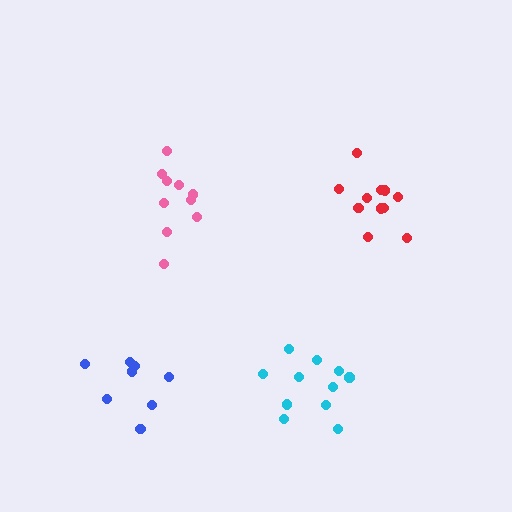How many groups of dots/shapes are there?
There are 4 groups.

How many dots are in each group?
Group 1: 10 dots, Group 2: 11 dots, Group 3: 11 dots, Group 4: 8 dots (40 total).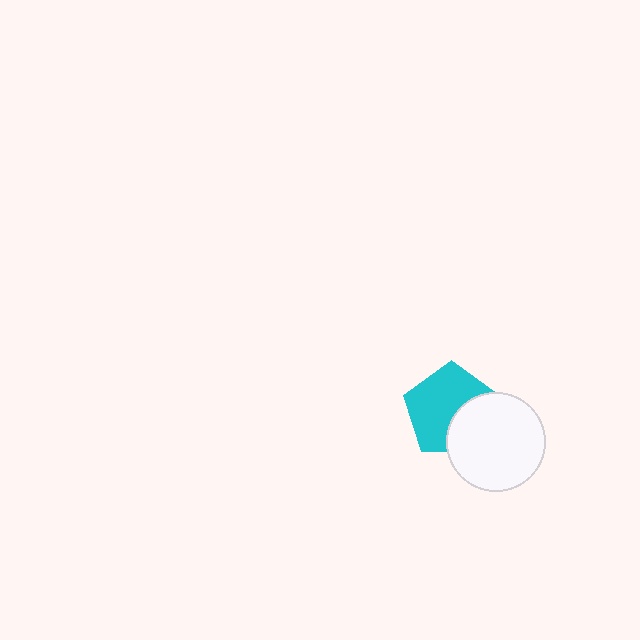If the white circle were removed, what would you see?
You would see the complete cyan pentagon.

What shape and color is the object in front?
The object in front is a white circle.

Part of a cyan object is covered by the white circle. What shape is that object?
It is a pentagon.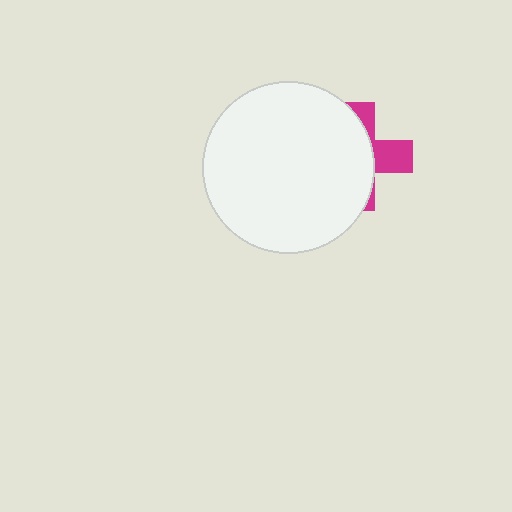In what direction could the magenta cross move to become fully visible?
The magenta cross could move right. That would shift it out from behind the white circle entirely.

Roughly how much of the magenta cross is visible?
A small part of it is visible (roughly 34%).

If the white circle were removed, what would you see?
You would see the complete magenta cross.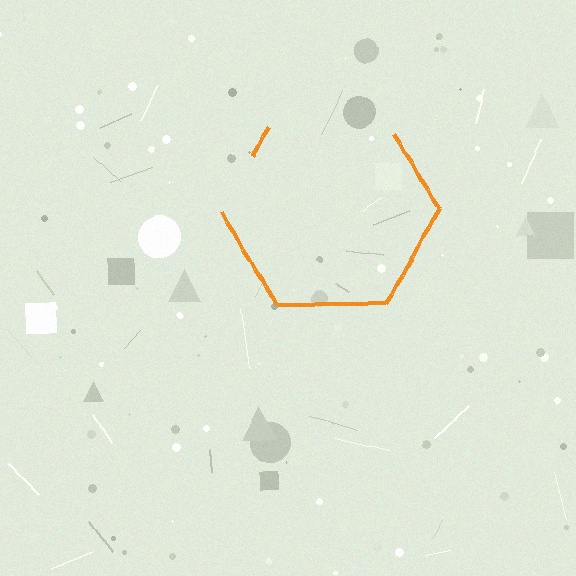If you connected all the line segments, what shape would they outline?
They would outline a hexagon.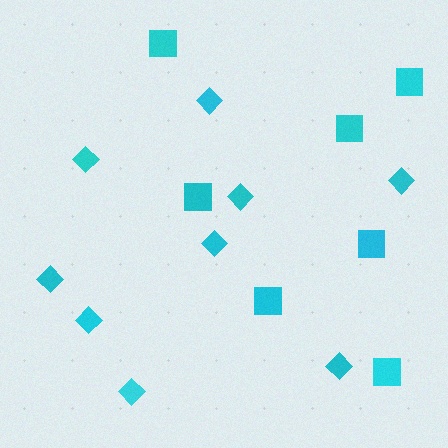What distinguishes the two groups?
There are 2 groups: one group of diamonds (9) and one group of squares (7).